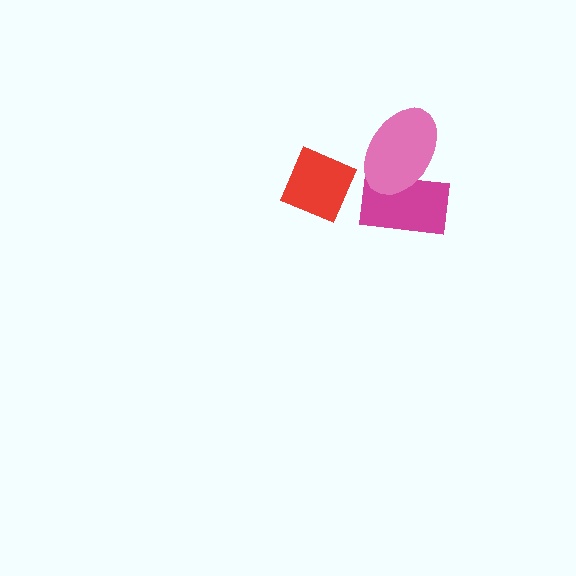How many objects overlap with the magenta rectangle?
1 object overlaps with the magenta rectangle.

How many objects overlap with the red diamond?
0 objects overlap with the red diamond.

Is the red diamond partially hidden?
No, no other shape covers it.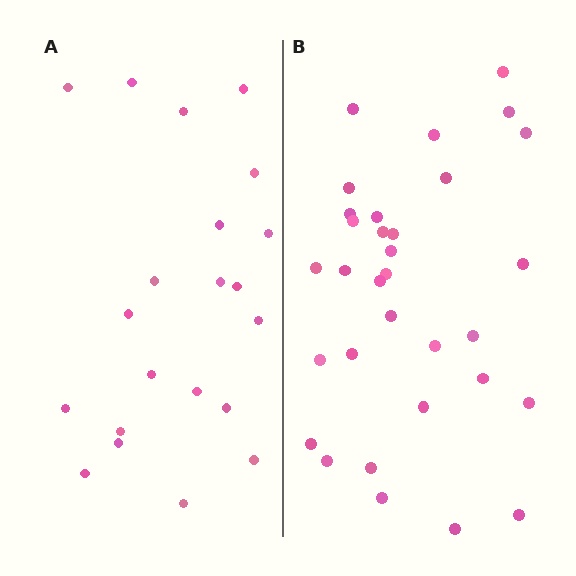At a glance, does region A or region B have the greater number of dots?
Region B (the right region) has more dots.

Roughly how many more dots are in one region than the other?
Region B has roughly 12 or so more dots than region A.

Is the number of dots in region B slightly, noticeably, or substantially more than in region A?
Region B has substantially more. The ratio is roughly 1.5 to 1.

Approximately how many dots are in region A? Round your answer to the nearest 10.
About 20 dots. (The exact count is 21, which rounds to 20.)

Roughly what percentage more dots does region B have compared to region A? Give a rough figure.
About 50% more.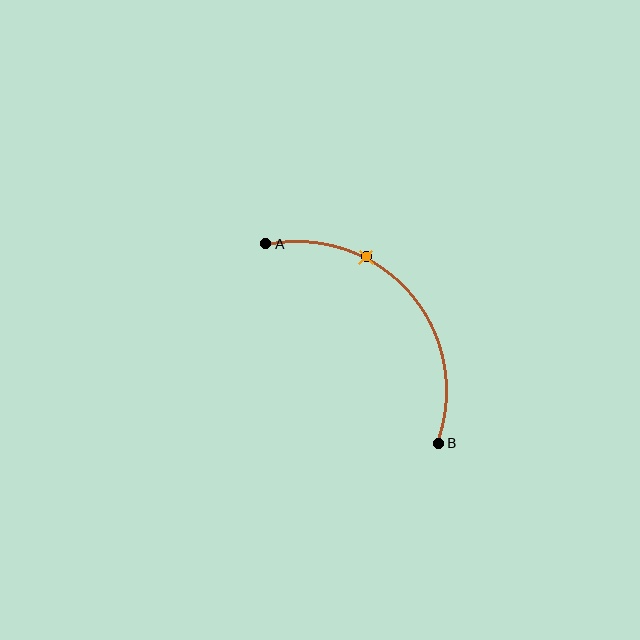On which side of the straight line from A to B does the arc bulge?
The arc bulges above and to the right of the straight line connecting A and B.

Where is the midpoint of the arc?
The arc midpoint is the point on the curve farthest from the straight line joining A and B. It sits above and to the right of that line.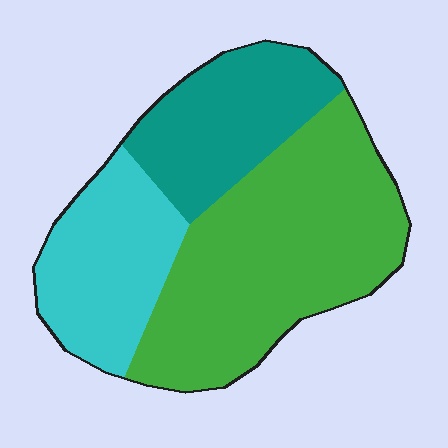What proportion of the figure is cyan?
Cyan covers roughly 25% of the figure.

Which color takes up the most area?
Green, at roughly 50%.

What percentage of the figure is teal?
Teal covers about 25% of the figure.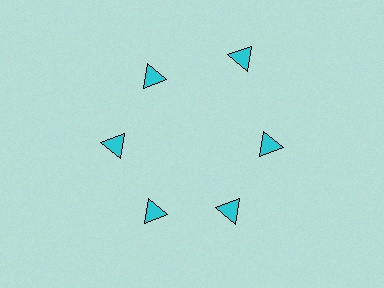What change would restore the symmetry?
The symmetry would be restored by moving it inward, back onto the ring so that all 6 triangles sit at equal angles and equal distance from the center.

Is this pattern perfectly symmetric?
No. The 6 cyan triangles are arranged in a ring, but one element near the 1 o'clock position is pushed outward from the center, breaking the 6-fold rotational symmetry.